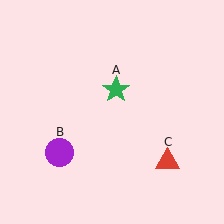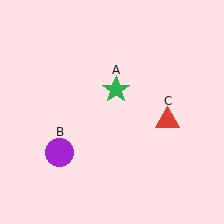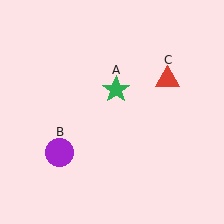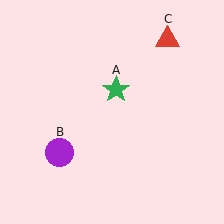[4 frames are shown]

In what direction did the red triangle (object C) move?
The red triangle (object C) moved up.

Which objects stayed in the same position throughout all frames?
Green star (object A) and purple circle (object B) remained stationary.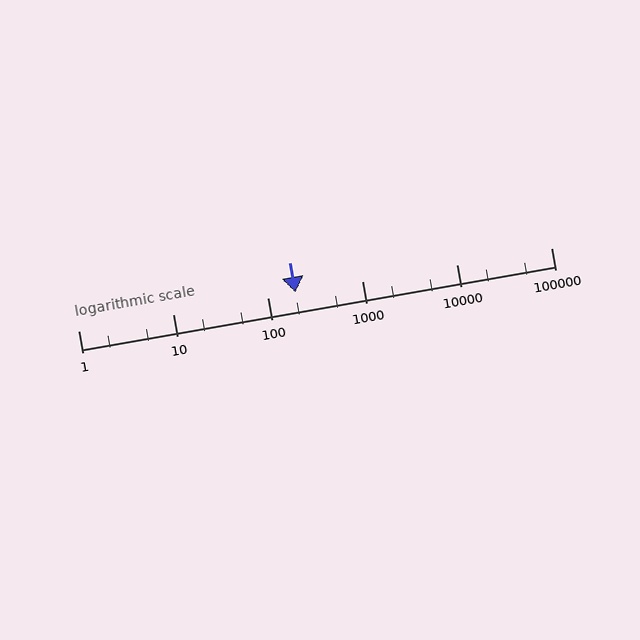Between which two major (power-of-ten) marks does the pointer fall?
The pointer is between 100 and 1000.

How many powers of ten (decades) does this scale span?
The scale spans 5 decades, from 1 to 100000.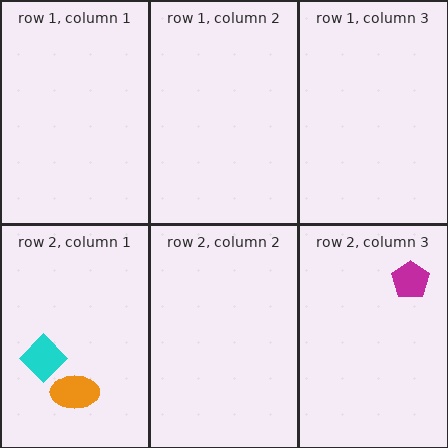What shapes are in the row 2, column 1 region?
The orange ellipse, the cyan diamond.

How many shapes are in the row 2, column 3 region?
1.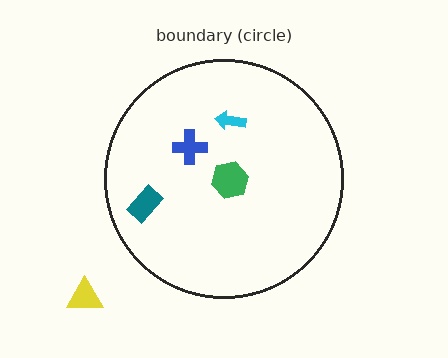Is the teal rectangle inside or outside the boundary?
Inside.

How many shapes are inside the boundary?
4 inside, 1 outside.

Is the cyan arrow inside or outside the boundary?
Inside.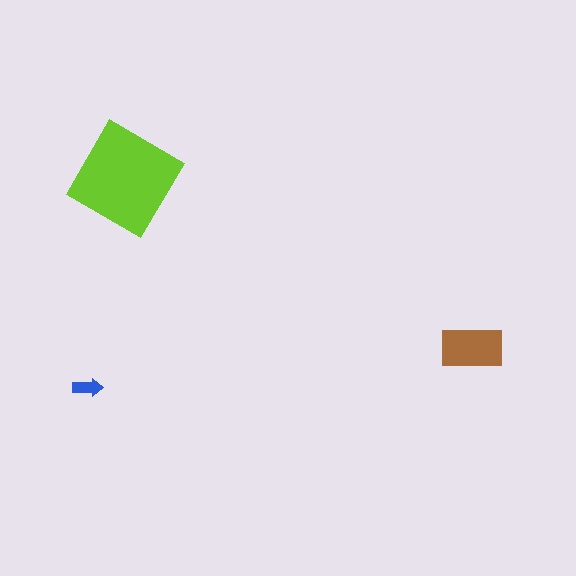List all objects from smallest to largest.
The blue arrow, the brown rectangle, the lime diamond.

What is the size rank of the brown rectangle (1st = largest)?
2nd.